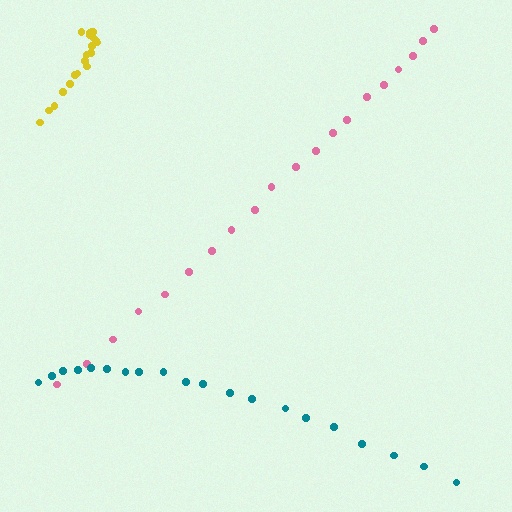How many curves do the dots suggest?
There are 3 distinct paths.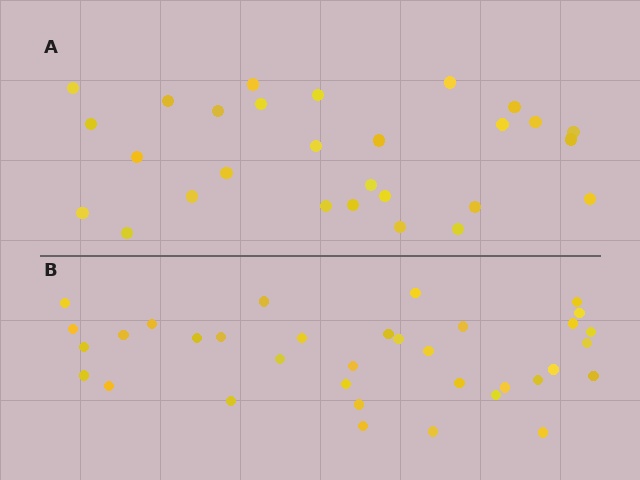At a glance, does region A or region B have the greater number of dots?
Region B (the bottom region) has more dots.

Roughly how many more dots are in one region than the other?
Region B has roughly 8 or so more dots than region A.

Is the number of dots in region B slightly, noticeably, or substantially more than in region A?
Region B has noticeably more, but not dramatically so. The ratio is roughly 1.2 to 1.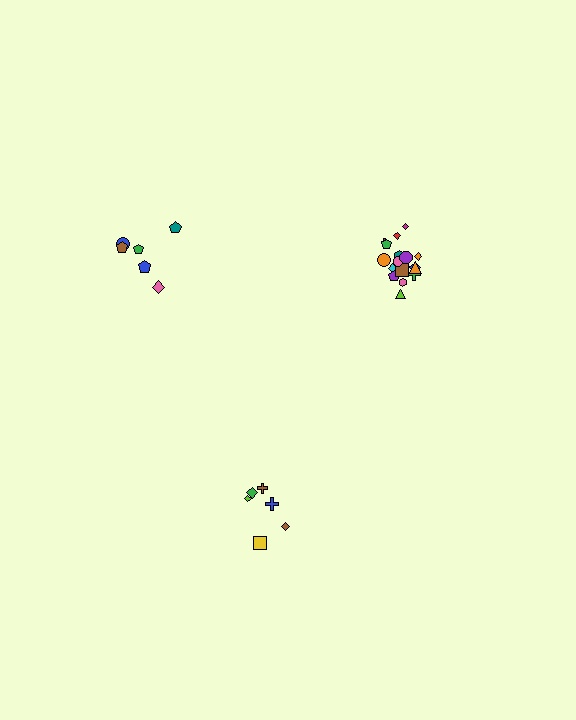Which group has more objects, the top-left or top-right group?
The top-right group.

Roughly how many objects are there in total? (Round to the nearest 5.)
Roughly 30 objects in total.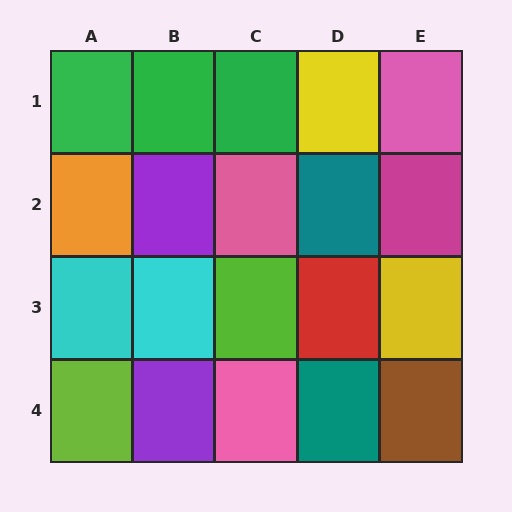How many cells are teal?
2 cells are teal.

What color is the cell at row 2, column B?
Purple.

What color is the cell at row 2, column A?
Orange.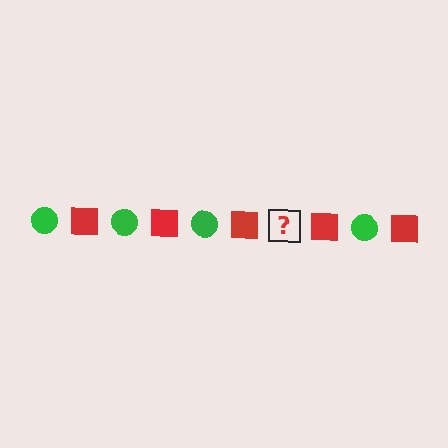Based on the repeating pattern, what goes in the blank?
The blank should be a green circle.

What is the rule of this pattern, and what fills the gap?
The rule is that the pattern alternates between green circle and red square. The gap should be filled with a green circle.